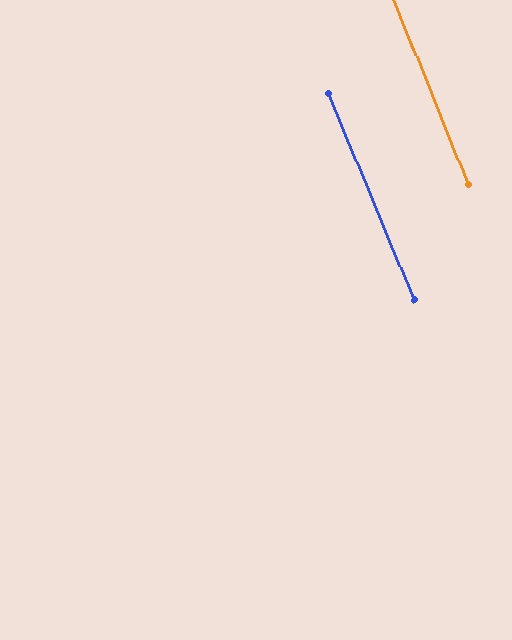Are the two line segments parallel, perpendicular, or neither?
Parallel — their directions differ by only 0.6°.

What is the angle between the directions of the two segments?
Approximately 1 degree.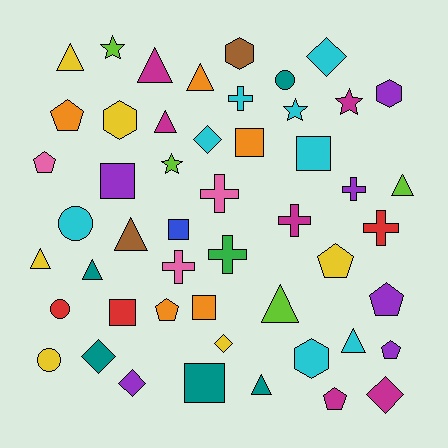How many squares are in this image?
There are 7 squares.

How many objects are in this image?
There are 50 objects.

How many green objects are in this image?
There is 1 green object.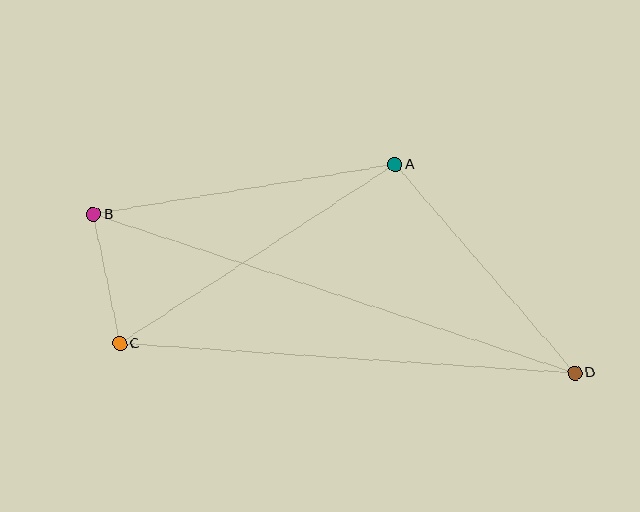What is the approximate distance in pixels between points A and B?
The distance between A and B is approximately 306 pixels.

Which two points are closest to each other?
Points B and C are closest to each other.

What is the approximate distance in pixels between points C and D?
The distance between C and D is approximately 456 pixels.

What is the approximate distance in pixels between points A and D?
The distance between A and D is approximately 275 pixels.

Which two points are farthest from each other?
Points B and D are farthest from each other.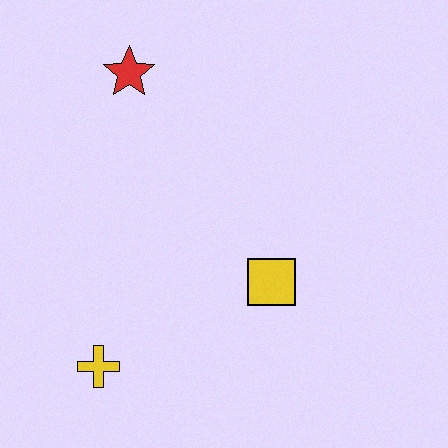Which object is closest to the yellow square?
The yellow cross is closest to the yellow square.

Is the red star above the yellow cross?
Yes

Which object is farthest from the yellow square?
The red star is farthest from the yellow square.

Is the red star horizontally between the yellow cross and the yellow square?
Yes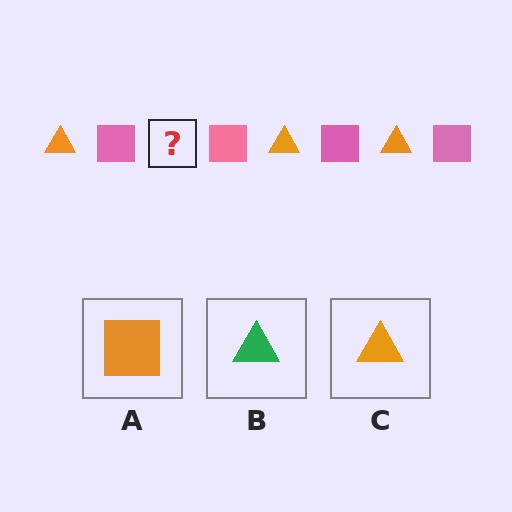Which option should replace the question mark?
Option C.